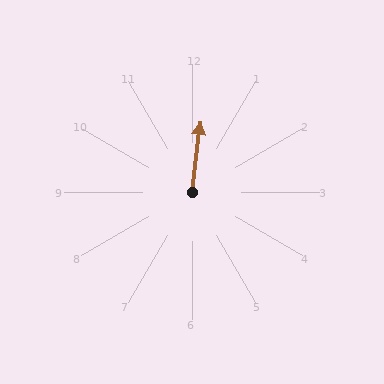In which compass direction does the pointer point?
North.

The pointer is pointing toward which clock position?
Roughly 12 o'clock.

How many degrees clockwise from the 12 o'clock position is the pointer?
Approximately 7 degrees.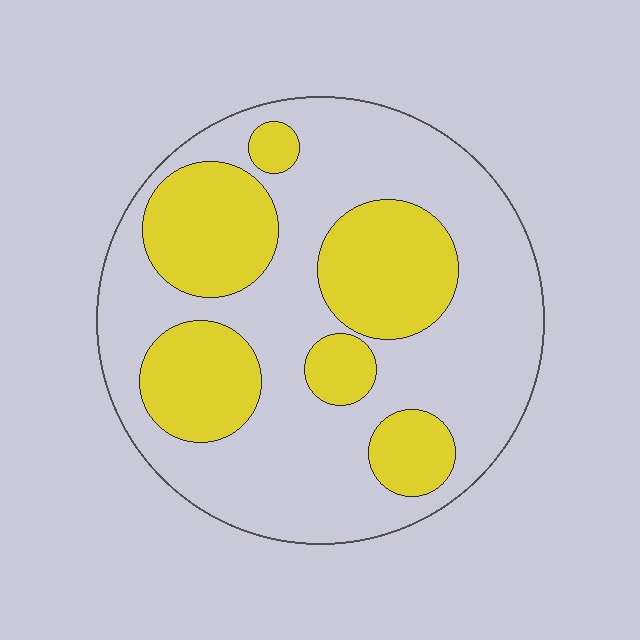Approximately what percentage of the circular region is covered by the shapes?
Approximately 35%.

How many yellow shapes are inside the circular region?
6.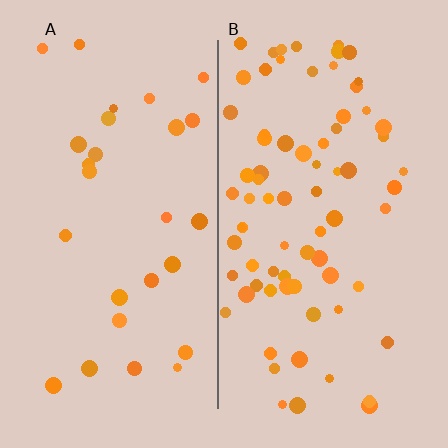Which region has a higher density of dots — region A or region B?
B (the right).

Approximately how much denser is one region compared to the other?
Approximately 2.7× — region B over region A.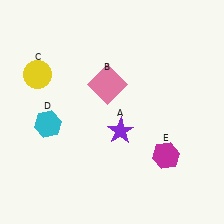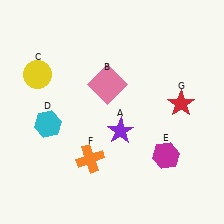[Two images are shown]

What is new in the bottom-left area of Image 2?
An orange cross (F) was added in the bottom-left area of Image 2.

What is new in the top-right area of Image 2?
A red star (G) was added in the top-right area of Image 2.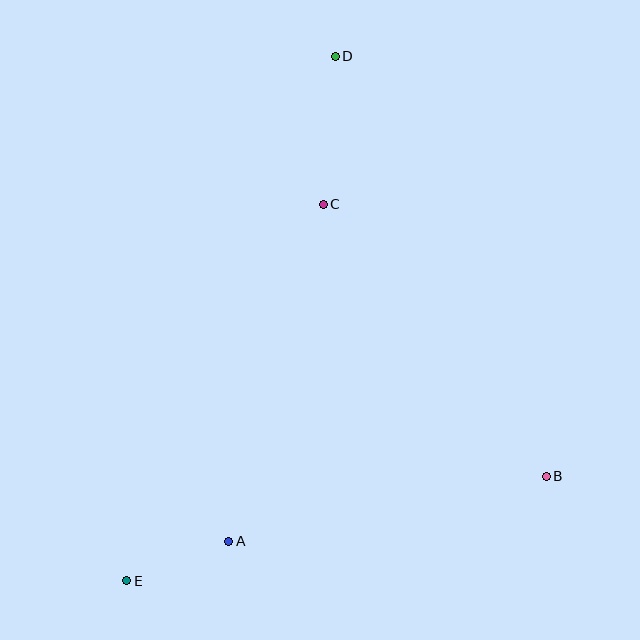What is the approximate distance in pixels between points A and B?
The distance between A and B is approximately 324 pixels.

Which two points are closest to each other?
Points A and E are closest to each other.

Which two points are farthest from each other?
Points D and E are farthest from each other.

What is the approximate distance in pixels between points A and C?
The distance between A and C is approximately 350 pixels.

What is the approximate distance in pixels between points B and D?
The distance between B and D is approximately 470 pixels.